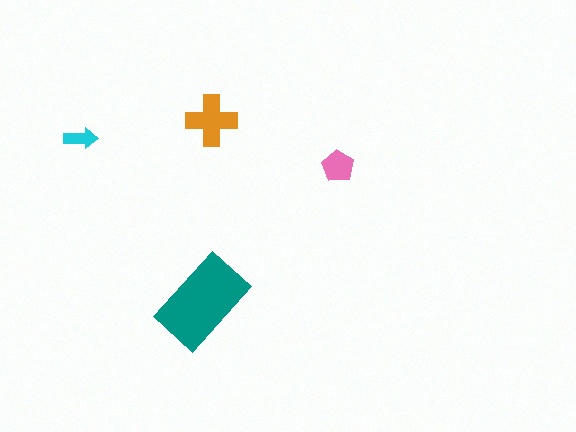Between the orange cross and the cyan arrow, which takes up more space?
The orange cross.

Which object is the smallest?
The cyan arrow.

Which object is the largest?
The teal rectangle.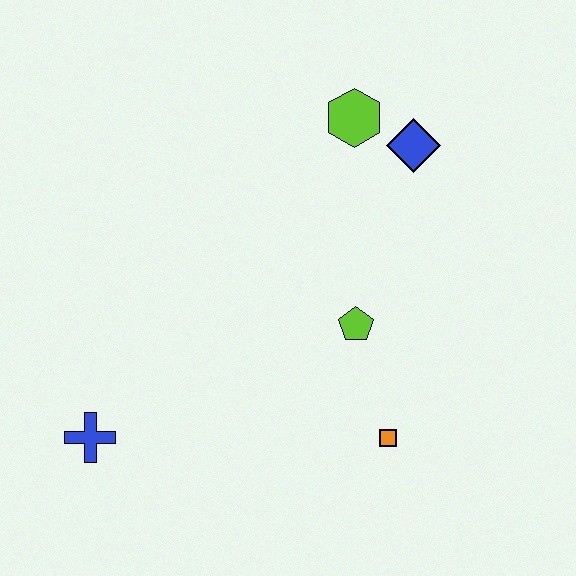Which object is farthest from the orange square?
The lime hexagon is farthest from the orange square.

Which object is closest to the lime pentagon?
The orange square is closest to the lime pentagon.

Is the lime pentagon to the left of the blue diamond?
Yes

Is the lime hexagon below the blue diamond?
No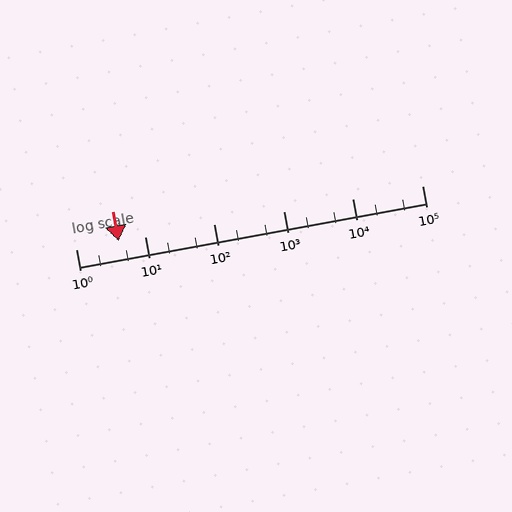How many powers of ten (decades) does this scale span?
The scale spans 5 decades, from 1 to 100000.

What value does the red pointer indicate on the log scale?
The pointer indicates approximately 4.2.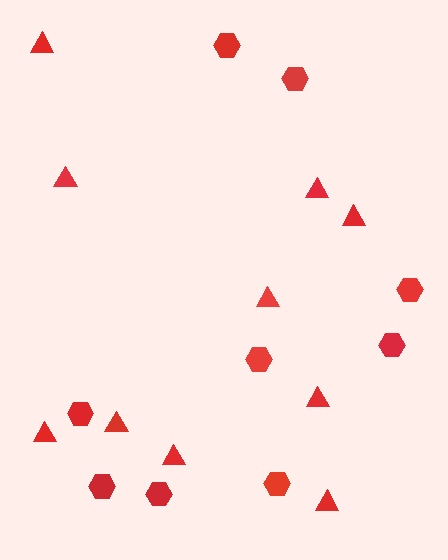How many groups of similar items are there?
There are 2 groups: one group of hexagons (9) and one group of triangles (10).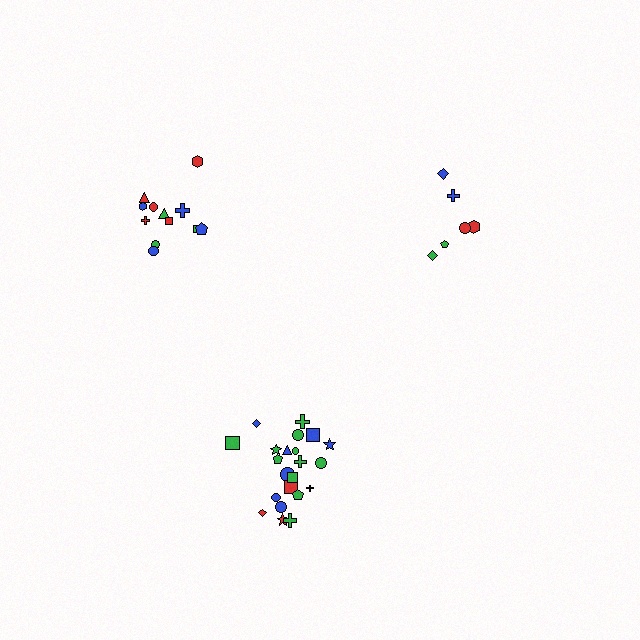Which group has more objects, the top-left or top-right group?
The top-left group.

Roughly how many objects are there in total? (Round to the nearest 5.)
Roughly 40 objects in total.